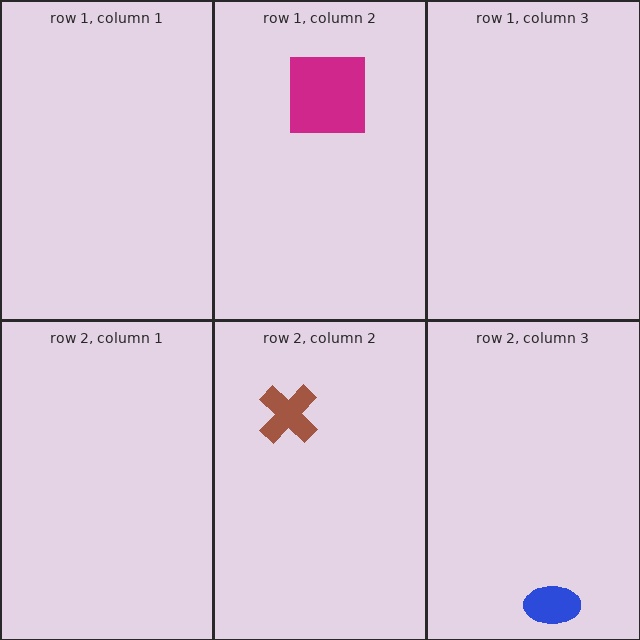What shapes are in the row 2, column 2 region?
The brown cross.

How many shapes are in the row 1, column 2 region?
1.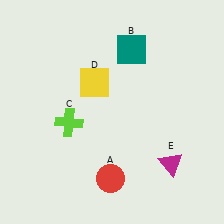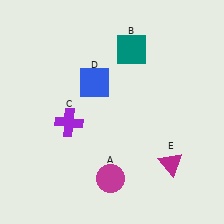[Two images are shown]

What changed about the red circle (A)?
In Image 1, A is red. In Image 2, it changed to magenta.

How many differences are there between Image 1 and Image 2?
There are 3 differences between the two images.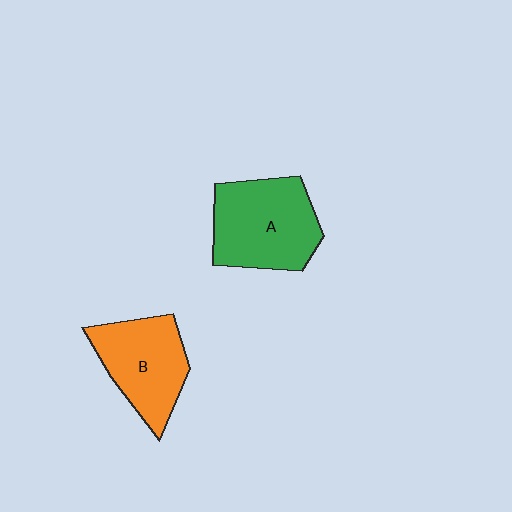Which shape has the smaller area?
Shape B (orange).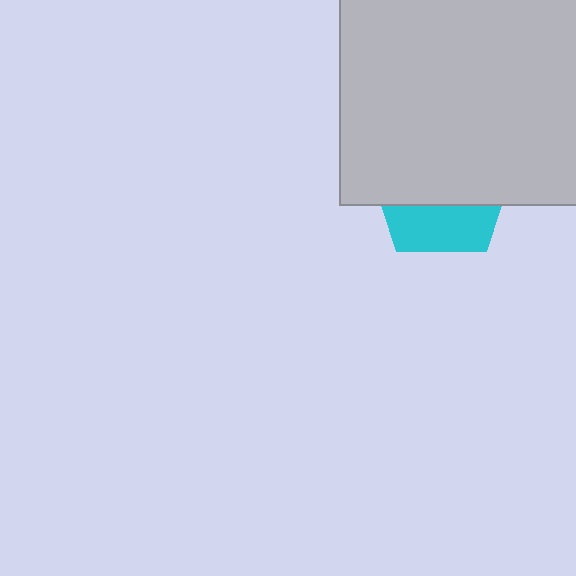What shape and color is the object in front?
The object in front is a light gray rectangle.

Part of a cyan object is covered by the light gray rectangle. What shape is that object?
It is a pentagon.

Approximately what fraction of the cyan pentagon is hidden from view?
Roughly 65% of the cyan pentagon is hidden behind the light gray rectangle.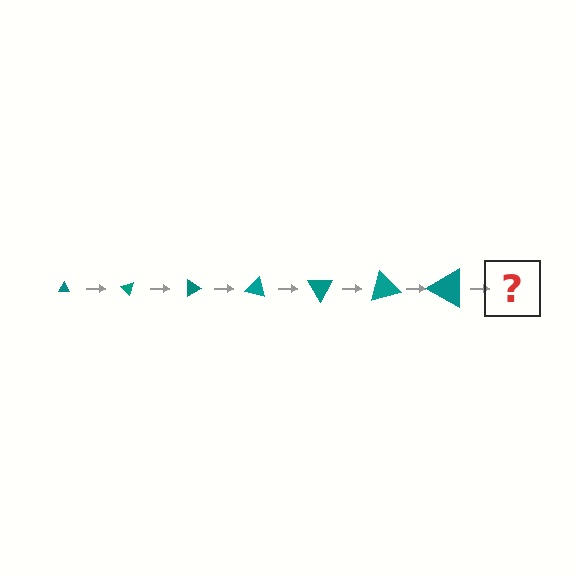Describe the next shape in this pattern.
It should be a triangle, larger than the previous one and rotated 315 degrees from the start.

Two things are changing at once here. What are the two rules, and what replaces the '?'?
The two rules are that the triangle grows larger each step and it rotates 45 degrees each step. The '?' should be a triangle, larger than the previous one and rotated 315 degrees from the start.